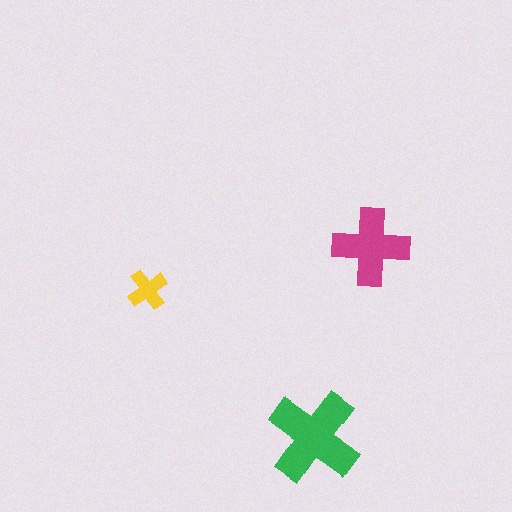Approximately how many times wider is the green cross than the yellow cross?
About 2.5 times wider.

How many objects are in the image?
There are 3 objects in the image.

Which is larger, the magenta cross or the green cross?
The green one.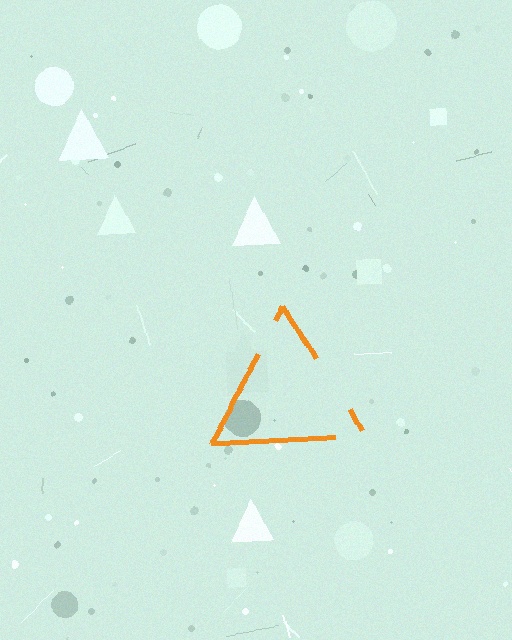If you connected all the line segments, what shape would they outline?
They would outline a triangle.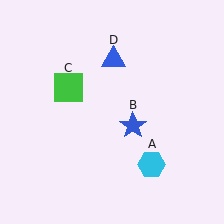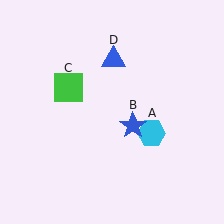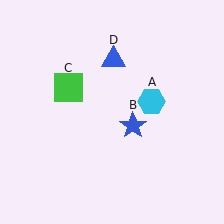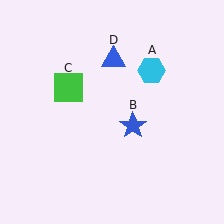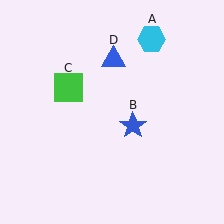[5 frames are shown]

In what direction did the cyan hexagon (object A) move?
The cyan hexagon (object A) moved up.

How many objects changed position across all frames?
1 object changed position: cyan hexagon (object A).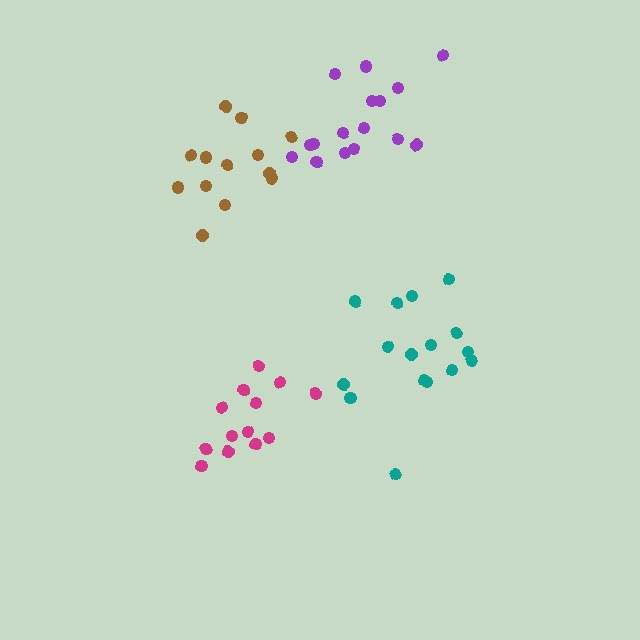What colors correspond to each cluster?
The clusters are colored: purple, brown, magenta, teal.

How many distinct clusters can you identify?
There are 4 distinct clusters.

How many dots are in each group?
Group 1: 16 dots, Group 2: 13 dots, Group 3: 13 dots, Group 4: 16 dots (58 total).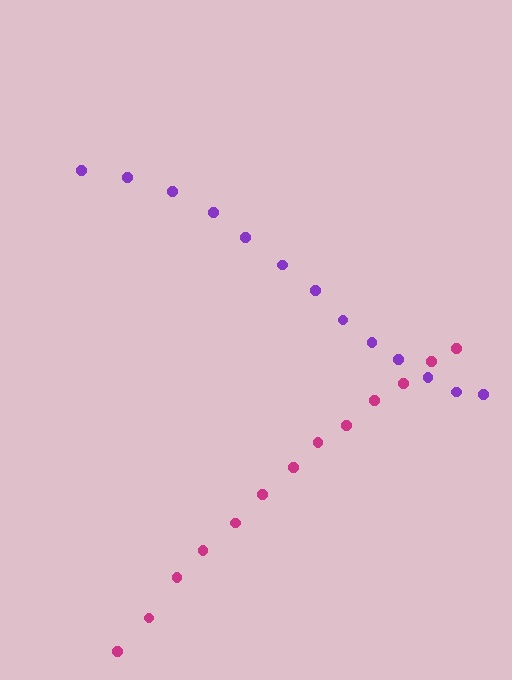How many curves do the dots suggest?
There are 2 distinct paths.